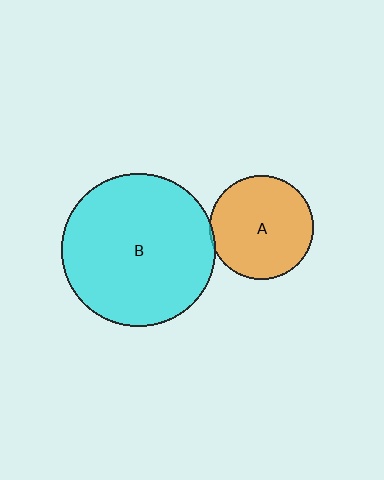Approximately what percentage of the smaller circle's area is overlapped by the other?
Approximately 5%.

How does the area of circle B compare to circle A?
Approximately 2.2 times.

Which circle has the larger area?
Circle B (cyan).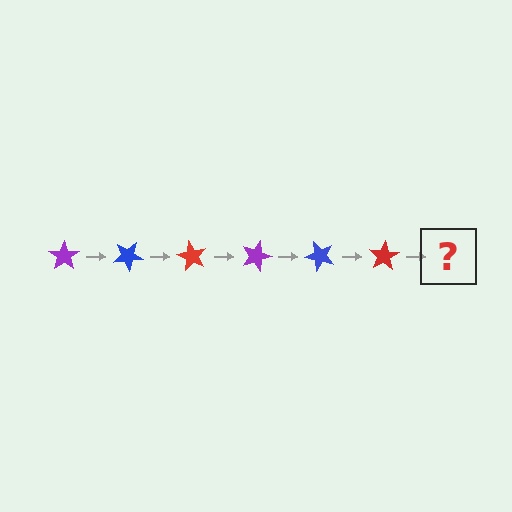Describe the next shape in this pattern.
It should be a purple star, rotated 180 degrees from the start.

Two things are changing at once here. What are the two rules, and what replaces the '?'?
The two rules are that it rotates 30 degrees each step and the color cycles through purple, blue, and red. The '?' should be a purple star, rotated 180 degrees from the start.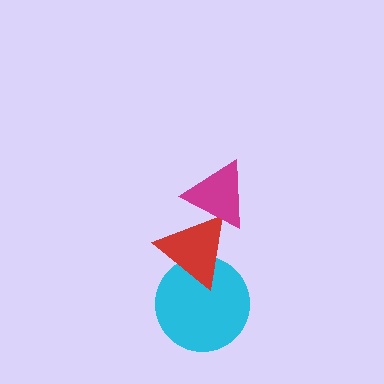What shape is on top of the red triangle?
The magenta triangle is on top of the red triangle.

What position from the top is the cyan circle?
The cyan circle is 3rd from the top.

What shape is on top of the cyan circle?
The red triangle is on top of the cyan circle.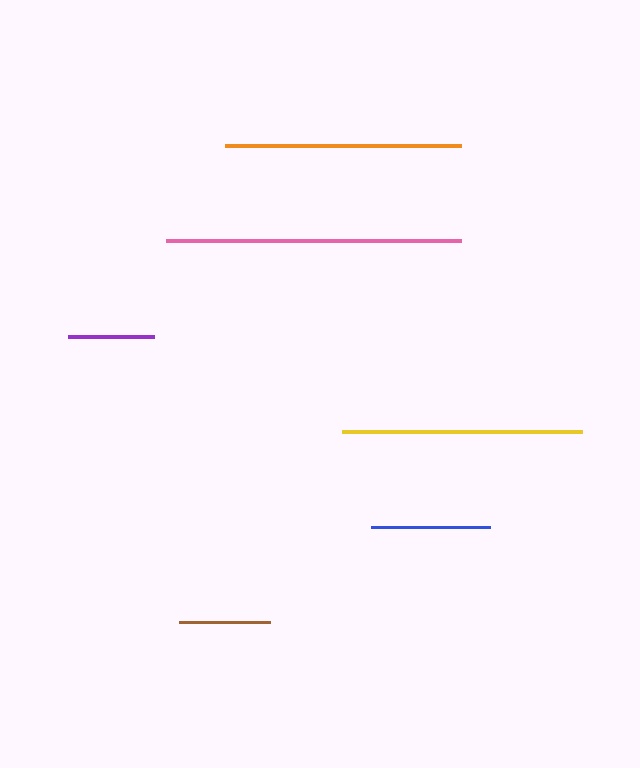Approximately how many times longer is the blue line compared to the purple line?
The blue line is approximately 1.4 times the length of the purple line.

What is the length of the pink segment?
The pink segment is approximately 294 pixels long.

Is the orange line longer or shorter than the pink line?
The pink line is longer than the orange line.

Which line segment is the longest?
The pink line is the longest at approximately 294 pixels.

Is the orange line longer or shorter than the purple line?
The orange line is longer than the purple line.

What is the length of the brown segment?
The brown segment is approximately 90 pixels long.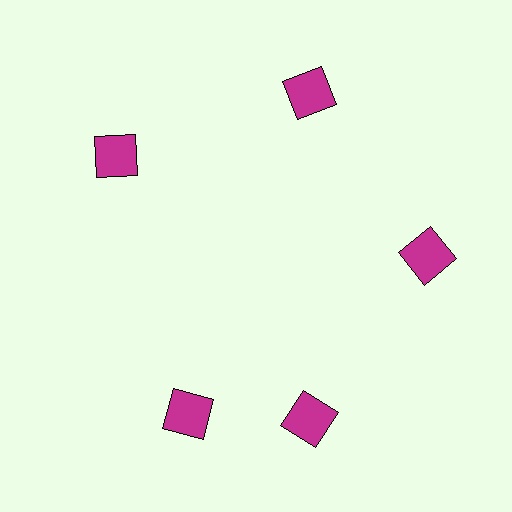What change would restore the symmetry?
The symmetry would be restored by rotating it back into even spacing with its neighbors so that all 5 squares sit at equal angles and equal distance from the center.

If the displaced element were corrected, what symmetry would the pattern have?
It would have 5-fold rotational symmetry — the pattern would map onto itself every 72 degrees.